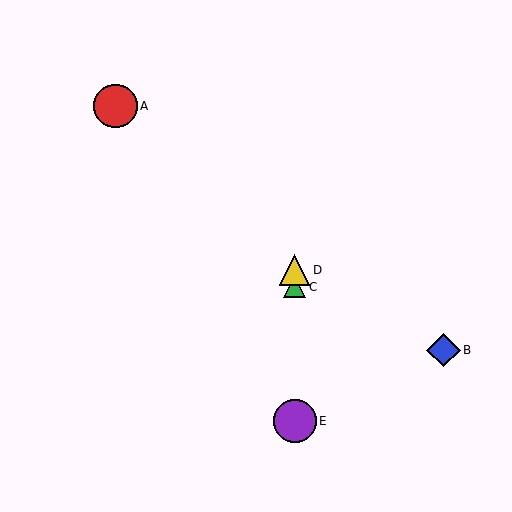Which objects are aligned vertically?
Objects C, D, E are aligned vertically.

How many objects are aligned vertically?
3 objects (C, D, E) are aligned vertically.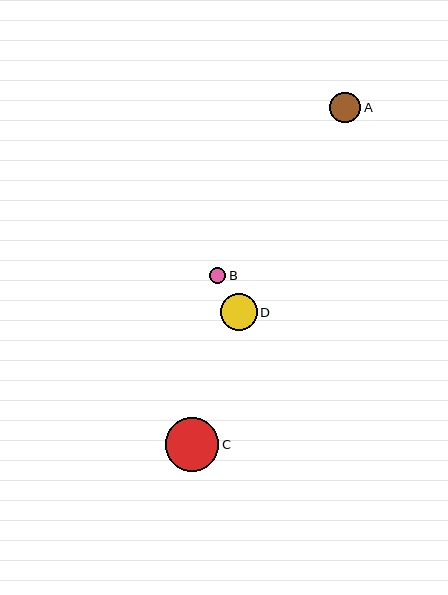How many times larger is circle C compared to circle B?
Circle C is approximately 3.3 times the size of circle B.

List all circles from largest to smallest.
From largest to smallest: C, D, A, B.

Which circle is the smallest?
Circle B is the smallest with a size of approximately 16 pixels.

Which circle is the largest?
Circle C is the largest with a size of approximately 53 pixels.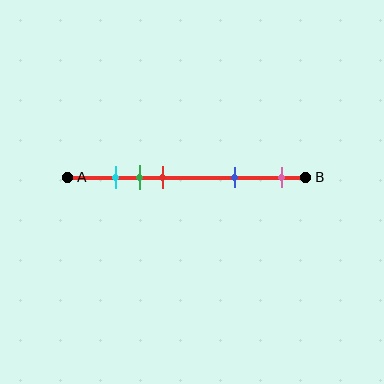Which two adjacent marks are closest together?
The cyan and green marks are the closest adjacent pair.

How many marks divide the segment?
There are 5 marks dividing the segment.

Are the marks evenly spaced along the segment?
No, the marks are not evenly spaced.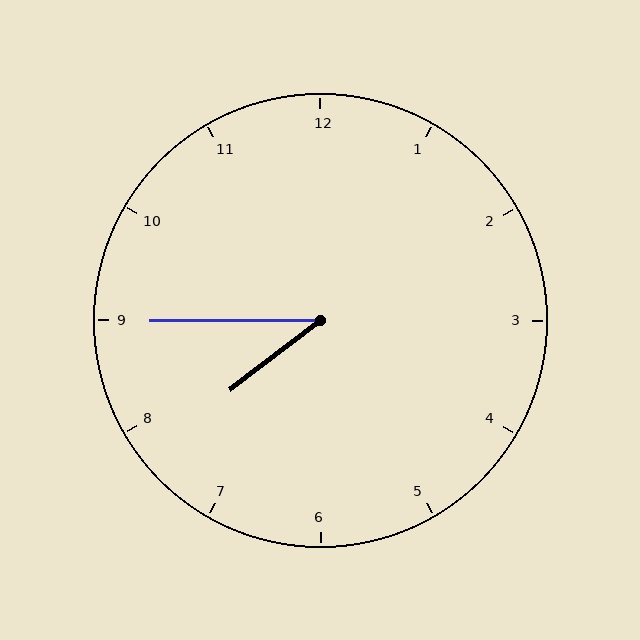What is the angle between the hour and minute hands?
Approximately 38 degrees.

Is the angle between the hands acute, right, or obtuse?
It is acute.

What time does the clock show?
7:45.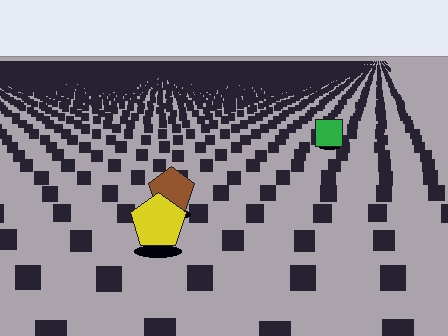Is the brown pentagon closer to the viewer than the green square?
Yes. The brown pentagon is closer — you can tell from the texture gradient: the ground texture is coarser near it.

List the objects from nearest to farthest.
From nearest to farthest: the yellow pentagon, the brown pentagon, the green square.